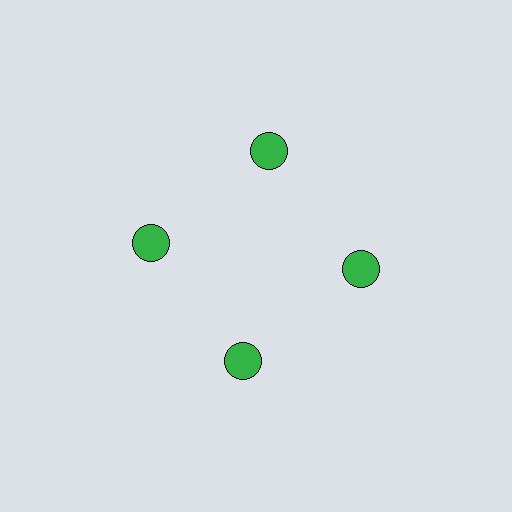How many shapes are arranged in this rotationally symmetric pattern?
There are 4 shapes, arranged in 4 groups of 1.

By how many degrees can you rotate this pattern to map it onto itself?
The pattern maps onto itself every 90 degrees of rotation.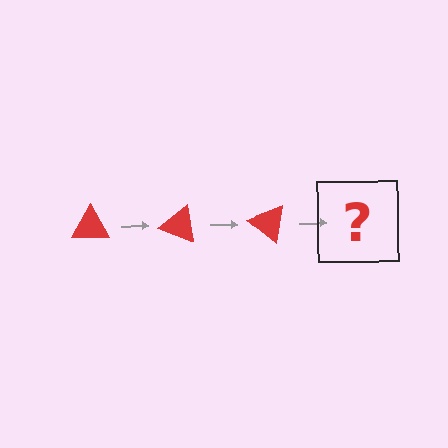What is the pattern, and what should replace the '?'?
The pattern is that the triangle rotates 20 degrees each step. The '?' should be a red triangle rotated 60 degrees.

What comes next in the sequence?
The next element should be a red triangle rotated 60 degrees.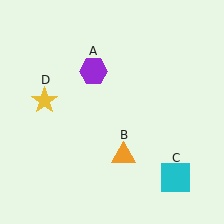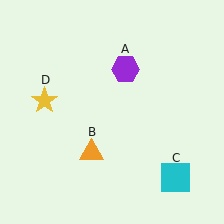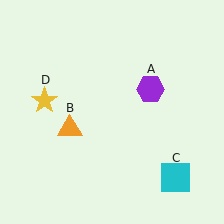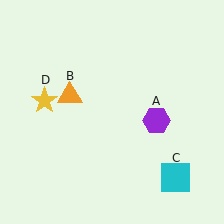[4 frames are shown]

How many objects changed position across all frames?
2 objects changed position: purple hexagon (object A), orange triangle (object B).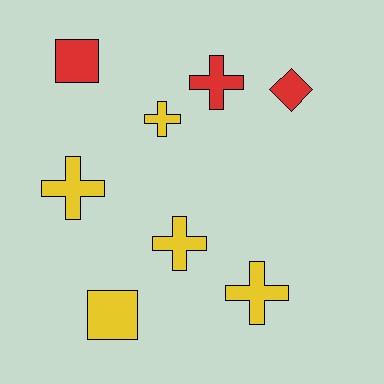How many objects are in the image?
There are 8 objects.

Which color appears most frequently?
Yellow, with 5 objects.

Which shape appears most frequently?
Cross, with 5 objects.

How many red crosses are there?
There is 1 red cross.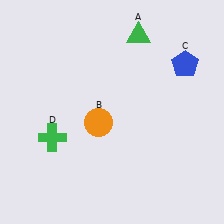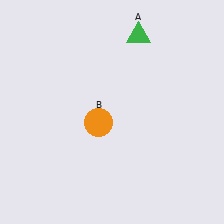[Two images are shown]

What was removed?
The green cross (D), the blue pentagon (C) were removed in Image 2.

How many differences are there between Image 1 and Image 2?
There are 2 differences between the two images.